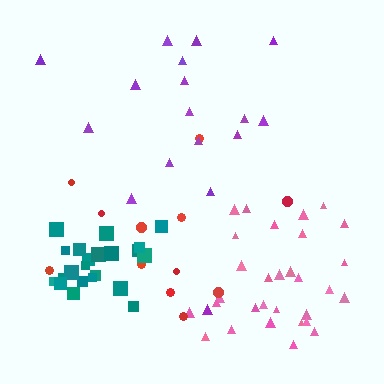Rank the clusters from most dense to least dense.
teal, pink, red, purple.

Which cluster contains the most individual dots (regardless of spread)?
Pink (30).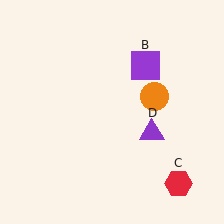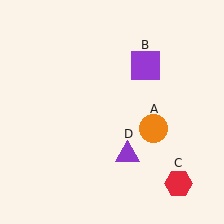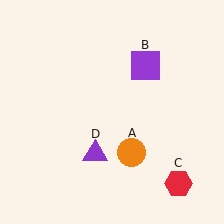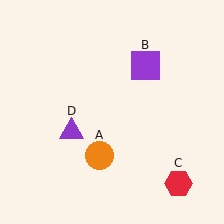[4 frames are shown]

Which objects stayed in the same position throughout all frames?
Purple square (object B) and red hexagon (object C) remained stationary.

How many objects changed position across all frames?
2 objects changed position: orange circle (object A), purple triangle (object D).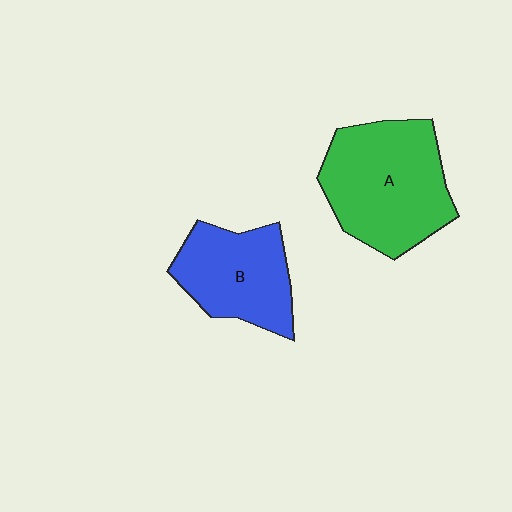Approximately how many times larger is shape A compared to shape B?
Approximately 1.4 times.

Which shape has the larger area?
Shape A (green).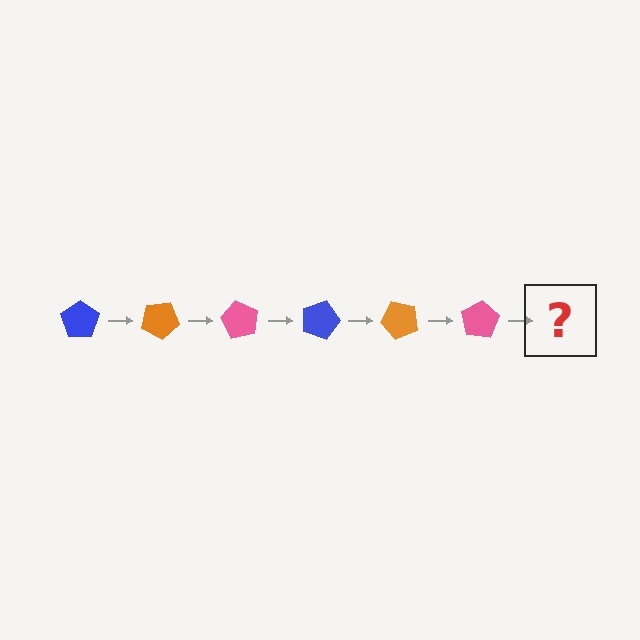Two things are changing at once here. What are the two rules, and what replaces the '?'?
The two rules are that it rotates 30 degrees each step and the color cycles through blue, orange, and pink. The '?' should be a blue pentagon, rotated 180 degrees from the start.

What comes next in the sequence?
The next element should be a blue pentagon, rotated 180 degrees from the start.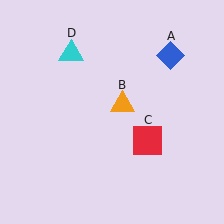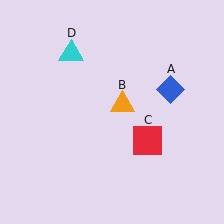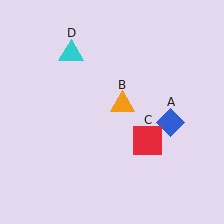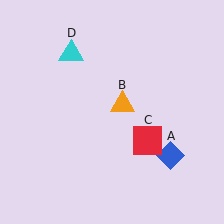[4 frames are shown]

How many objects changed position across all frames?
1 object changed position: blue diamond (object A).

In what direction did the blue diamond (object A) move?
The blue diamond (object A) moved down.